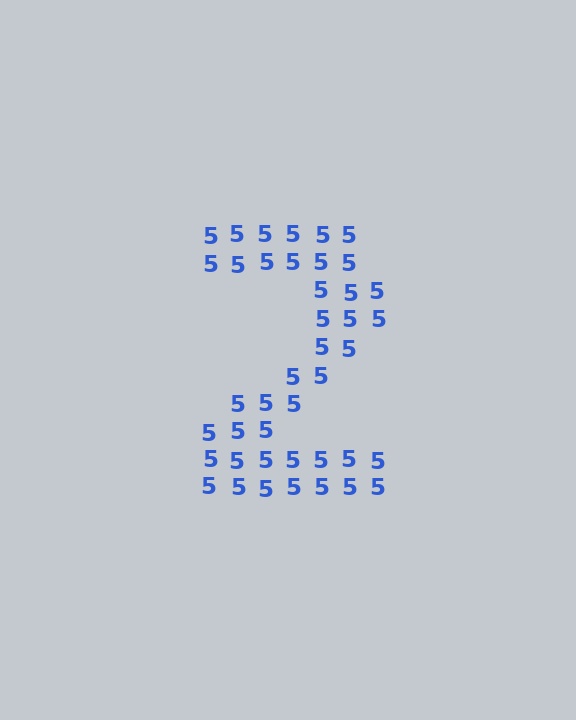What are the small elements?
The small elements are digit 5's.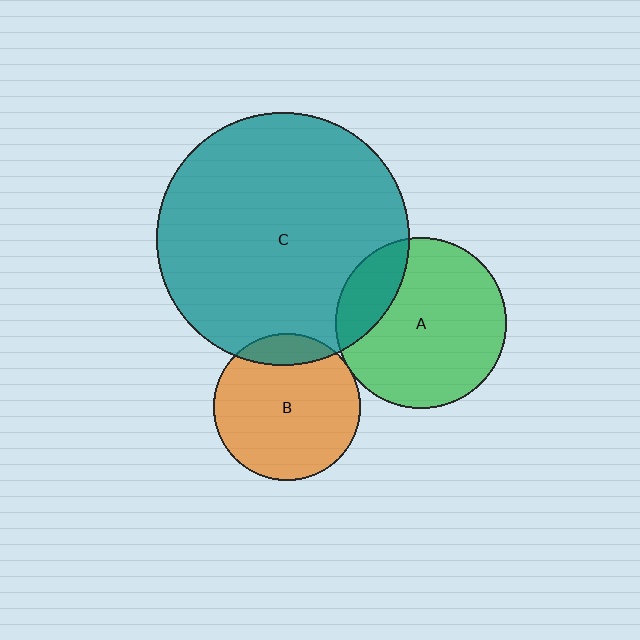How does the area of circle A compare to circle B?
Approximately 1.4 times.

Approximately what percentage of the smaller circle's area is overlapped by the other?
Approximately 20%.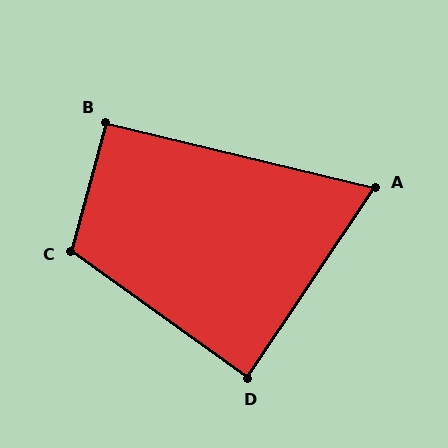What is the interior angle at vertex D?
Approximately 88 degrees (approximately right).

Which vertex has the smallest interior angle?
A, at approximately 69 degrees.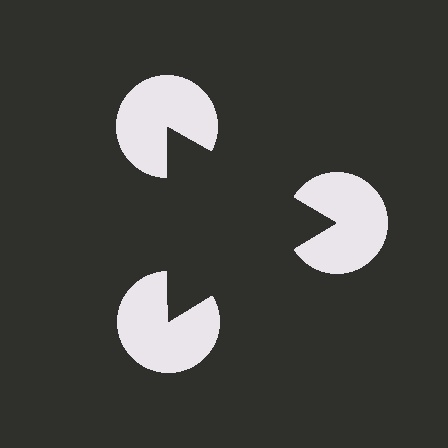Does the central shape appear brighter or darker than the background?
It typically appears slightly darker than the background, even though no actual brightness change is drawn.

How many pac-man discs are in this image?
There are 3 — one at each vertex of the illusory triangle.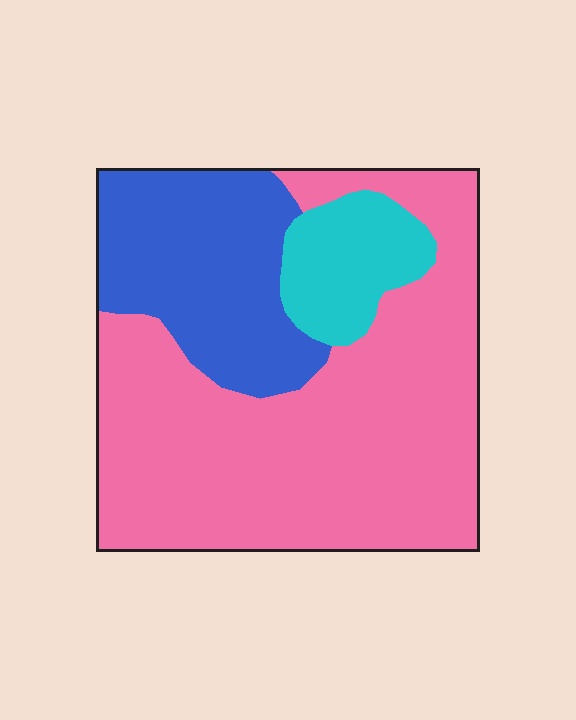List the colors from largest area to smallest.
From largest to smallest: pink, blue, cyan.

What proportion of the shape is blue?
Blue takes up about one quarter (1/4) of the shape.